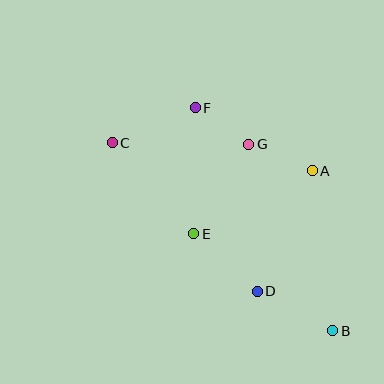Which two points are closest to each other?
Points F and G are closest to each other.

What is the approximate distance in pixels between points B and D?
The distance between B and D is approximately 85 pixels.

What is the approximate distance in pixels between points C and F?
The distance between C and F is approximately 90 pixels.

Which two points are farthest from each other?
Points B and C are farthest from each other.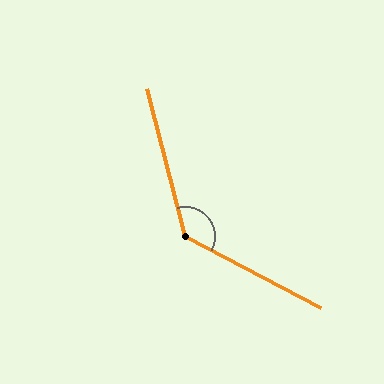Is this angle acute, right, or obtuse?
It is obtuse.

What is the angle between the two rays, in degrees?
Approximately 132 degrees.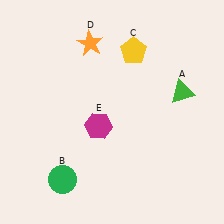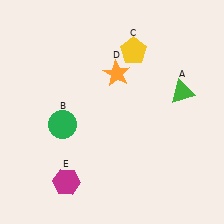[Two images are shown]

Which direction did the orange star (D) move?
The orange star (D) moved down.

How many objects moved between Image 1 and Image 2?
3 objects moved between the two images.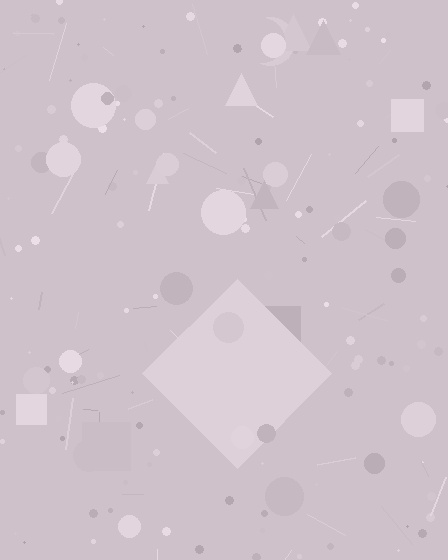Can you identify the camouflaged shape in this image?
The camouflaged shape is a diamond.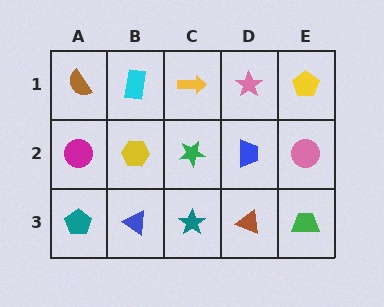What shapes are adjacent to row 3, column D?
A blue trapezoid (row 2, column D), a teal star (row 3, column C), a green trapezoid (row 3, column E).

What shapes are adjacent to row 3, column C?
A green star (row 2, column C), a blue triangle (row 3, column B), a brown triangle (row 3, column D).